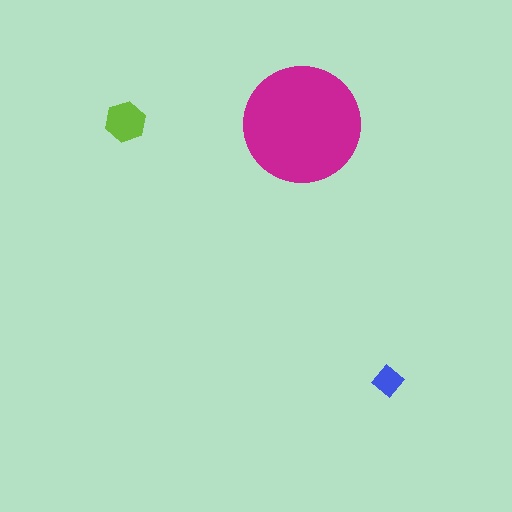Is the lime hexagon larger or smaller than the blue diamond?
Larger.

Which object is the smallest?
The blue diamond.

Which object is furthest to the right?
The blue diamond is rightmost.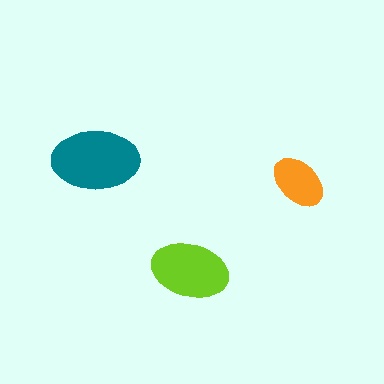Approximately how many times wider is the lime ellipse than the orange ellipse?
About 1.5 times wider.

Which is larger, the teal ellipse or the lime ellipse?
The teal one.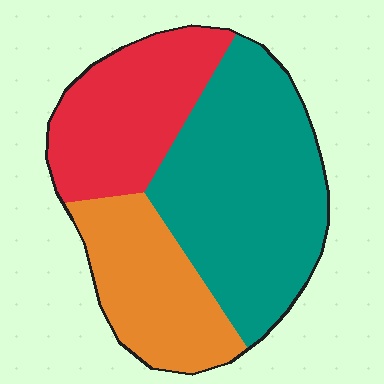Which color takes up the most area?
Teal, at roughly 50%.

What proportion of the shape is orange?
Orange takes up about one quarter (1/4) of the shape.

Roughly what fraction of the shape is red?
Red covers 27% of the shape.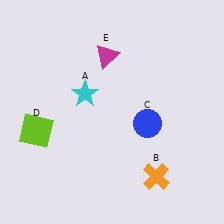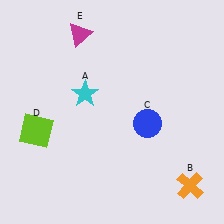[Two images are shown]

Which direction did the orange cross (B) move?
The orange cross (B) moved right.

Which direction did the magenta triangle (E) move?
The magenta triangle (E) moved left.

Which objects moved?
The objects that moved are: the orange cross (B), the magenta triangle (E).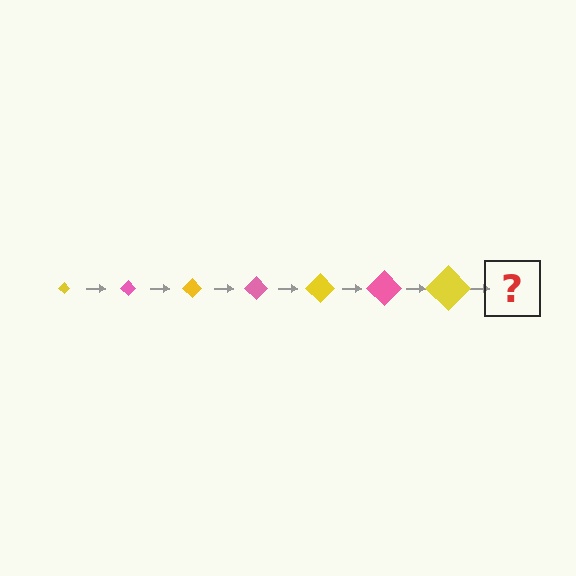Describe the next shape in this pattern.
It should be a pink diamond, larger than the previous one.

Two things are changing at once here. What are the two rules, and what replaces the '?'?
The two rules are that the diamond grows larger each step and the color cycles through yellow and pink. The '?' should be a pink diamond, larger than the previous one.